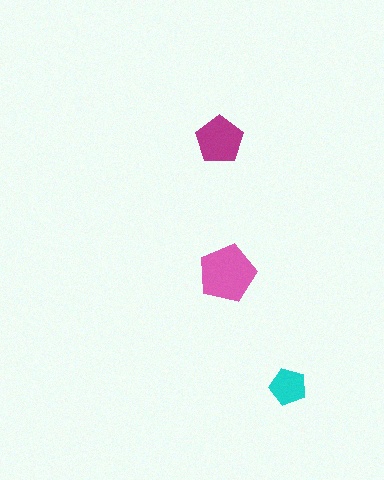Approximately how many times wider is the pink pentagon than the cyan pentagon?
About 1.5 times wider.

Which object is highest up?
The magenta pentagon is topmost.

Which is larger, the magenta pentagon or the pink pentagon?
The pink one.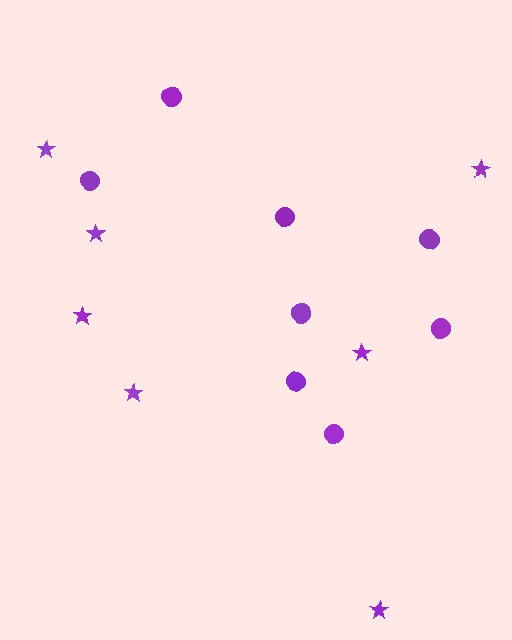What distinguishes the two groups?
There are 2 groups: one group of stars (7) and one group of circles (8).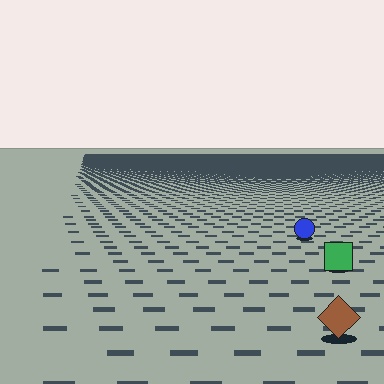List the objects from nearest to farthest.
From nearest to farthest: the brown diamond, the green square, the blue circle.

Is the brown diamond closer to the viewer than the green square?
Yes. The brown diamond is closer — you can tell from the texture gradient: the ground texture is coarser near it.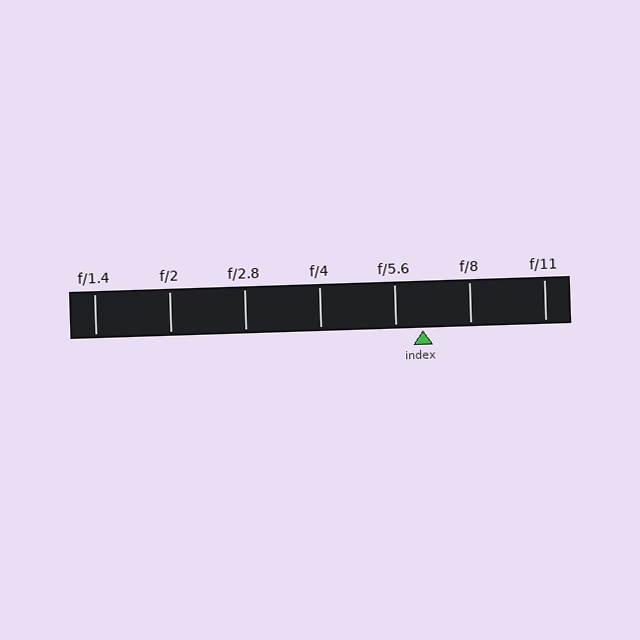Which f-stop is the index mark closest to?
The index mark is closest to f/5.6.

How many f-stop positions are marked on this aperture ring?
There are 7 f-stop positions marked.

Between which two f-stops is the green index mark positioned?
The index mark is between f/5.6 and f/8.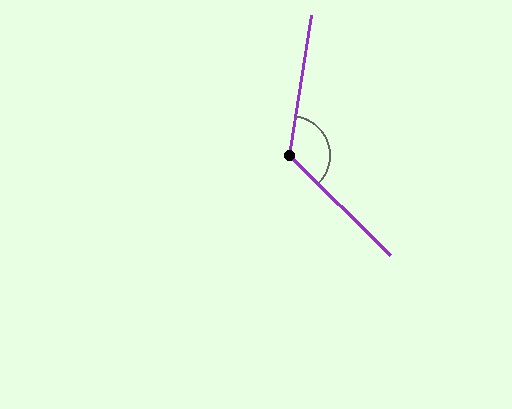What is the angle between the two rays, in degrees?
Approximately 126 degrees.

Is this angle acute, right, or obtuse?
It is obtuse.